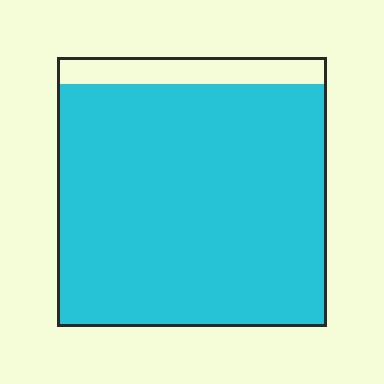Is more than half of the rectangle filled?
Yes.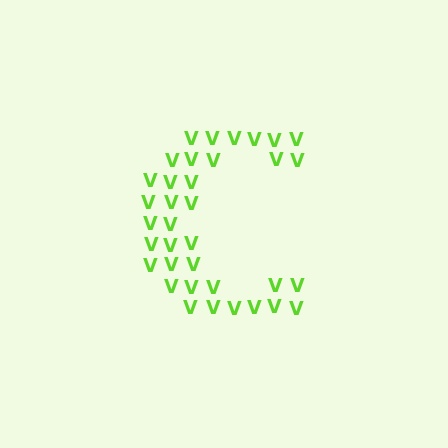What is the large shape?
The large shape is the letter C.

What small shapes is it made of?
It is made of small letter V's.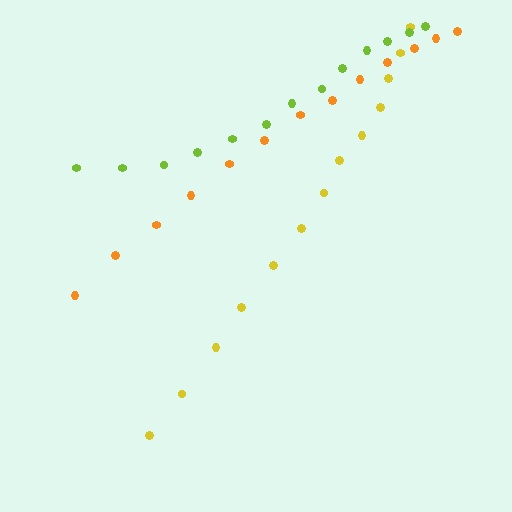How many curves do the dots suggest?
There are 3 distinct paths.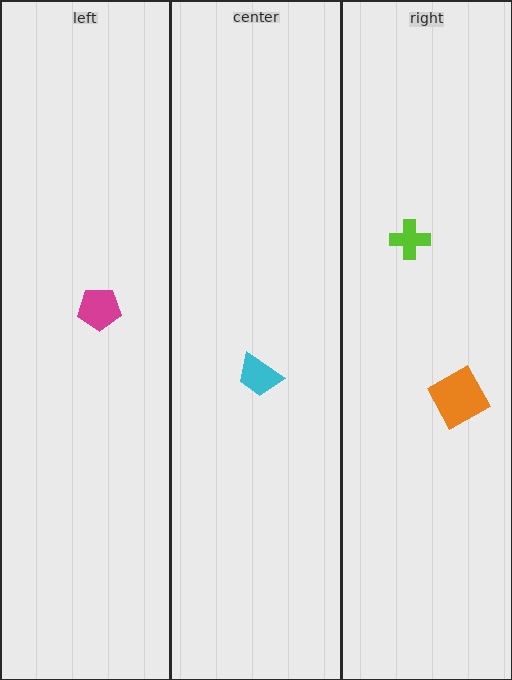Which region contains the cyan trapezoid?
The center region.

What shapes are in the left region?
The magenta pentagon.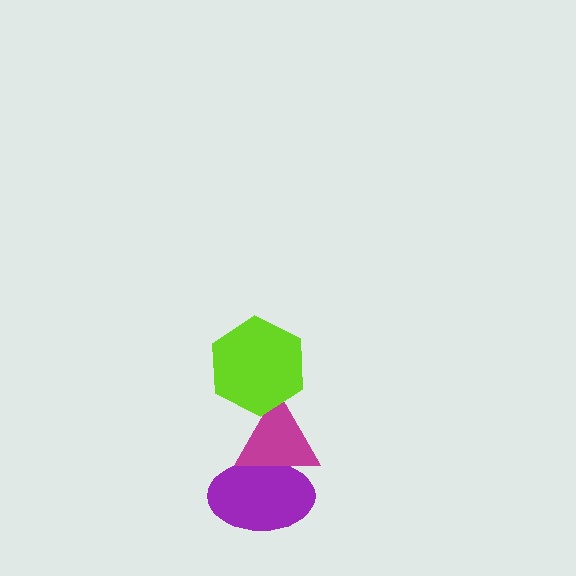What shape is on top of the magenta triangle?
The lime hexagon is on top of the magenta triangle.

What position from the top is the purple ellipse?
The purple ellipse is 3rd from the top.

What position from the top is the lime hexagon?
The lime hexagon is 1st from the top.